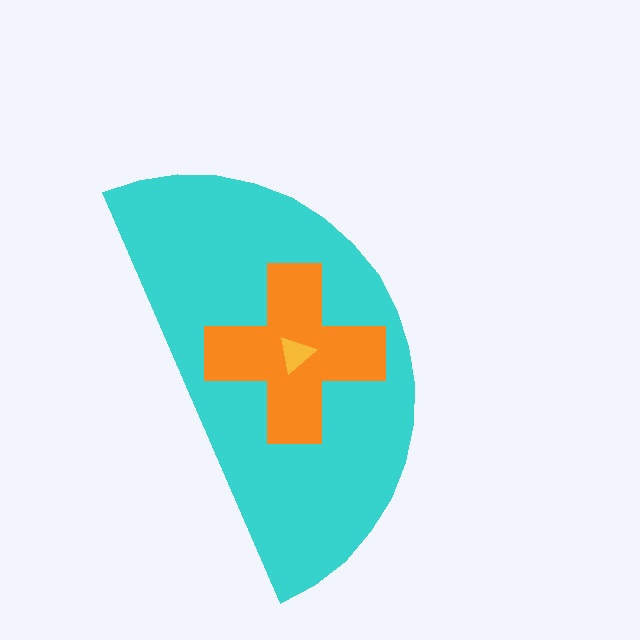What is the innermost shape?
The yellow triangle.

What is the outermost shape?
The cyan semicircle.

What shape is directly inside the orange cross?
The yellow triangle.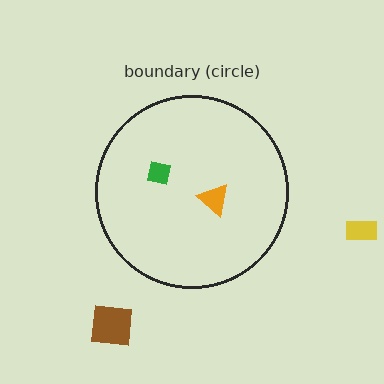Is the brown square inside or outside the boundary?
Outside.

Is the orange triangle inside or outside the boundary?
Inside.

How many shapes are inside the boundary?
2 inside, 2 outside.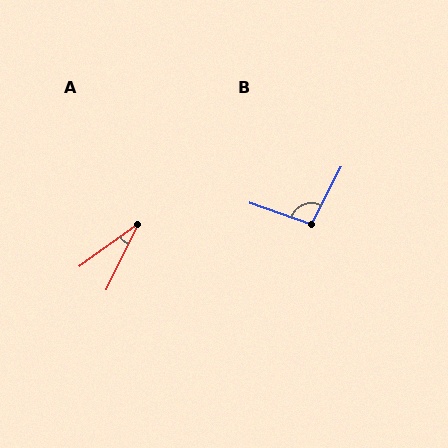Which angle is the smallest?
A, at approximately 28 degrees.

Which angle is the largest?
B, at approximately 98 degrees.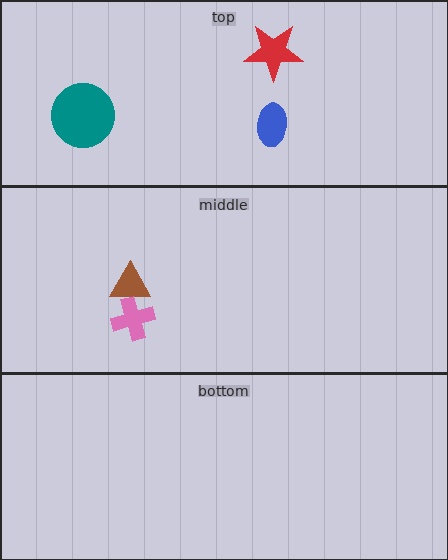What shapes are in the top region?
The teal circle, the blue ellipse, the red star.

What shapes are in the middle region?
The brown triangle, the pink cross.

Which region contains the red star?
The top region.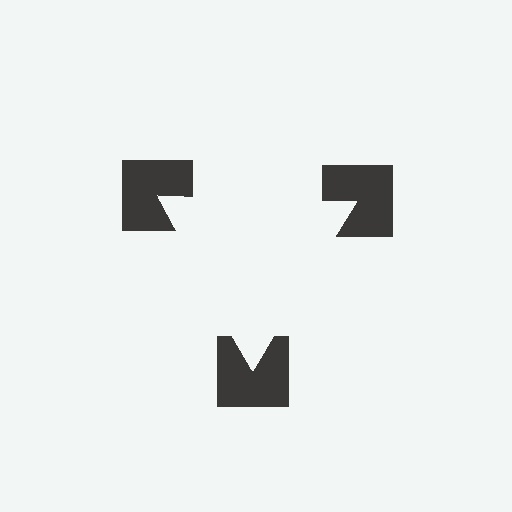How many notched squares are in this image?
There are 3 — one at each vertex of the illusory triangle.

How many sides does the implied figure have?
3 sides.